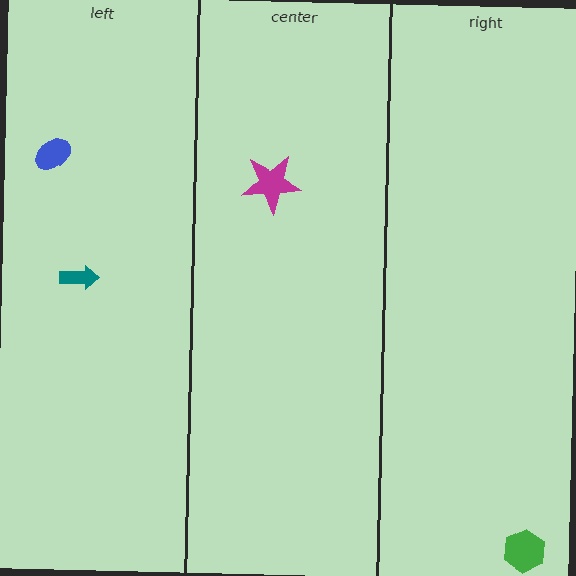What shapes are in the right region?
The green hexagon.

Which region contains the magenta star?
The center region.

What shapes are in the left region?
The teal arrow, the blue ellipse.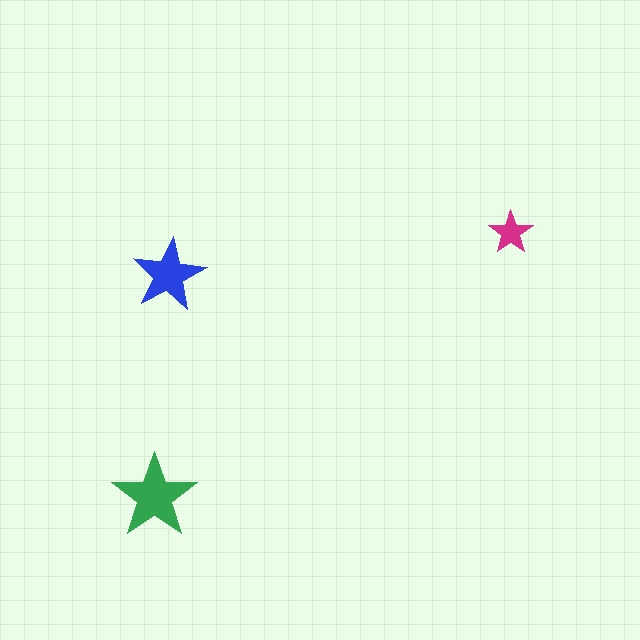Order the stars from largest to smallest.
the green one, the blue one, the magenta one.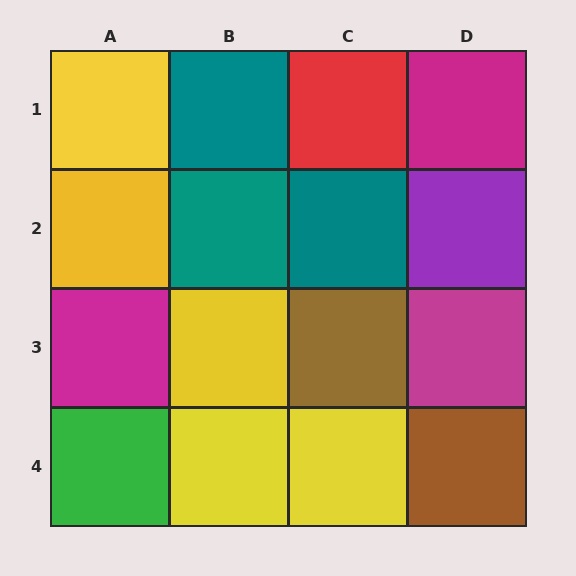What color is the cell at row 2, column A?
Yellow.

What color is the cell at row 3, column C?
Brown.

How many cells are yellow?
5 cells are yellow.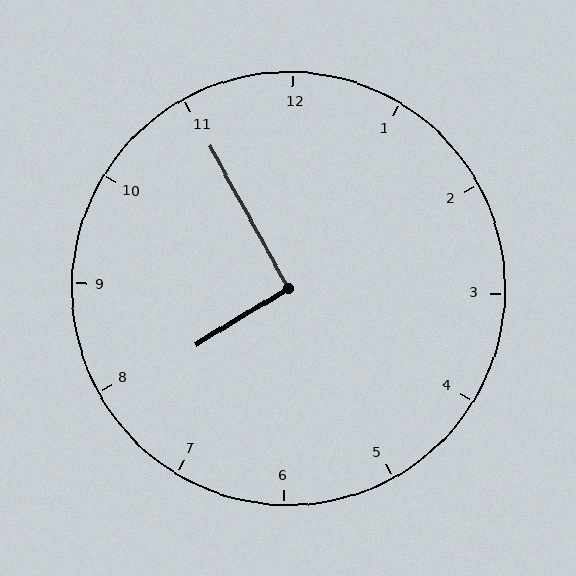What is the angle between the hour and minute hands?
Approximately 92 degrees.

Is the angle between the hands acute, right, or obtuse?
It is right.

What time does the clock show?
7:55.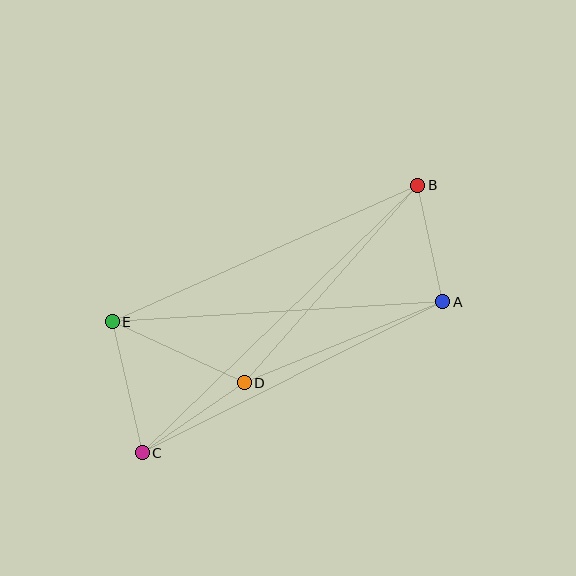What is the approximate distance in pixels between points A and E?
The distance between A and E is approximately 331 pixels.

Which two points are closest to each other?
Points A and B are closest to each other.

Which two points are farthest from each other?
Points B and C are farthest from each other.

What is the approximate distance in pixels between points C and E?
The distance between C and E is approximately 135 pixels.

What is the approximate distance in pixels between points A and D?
The distance between A and D is approximately 214 pixels.